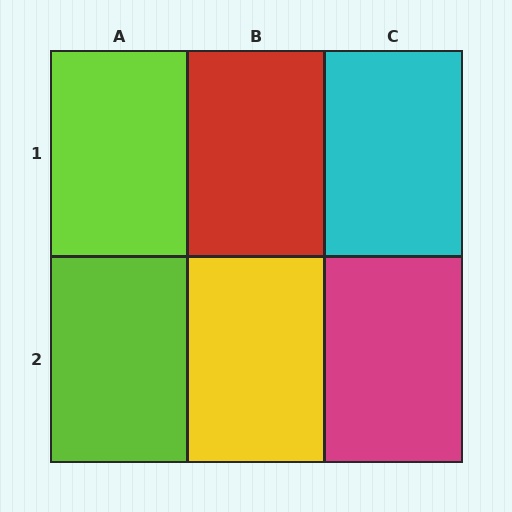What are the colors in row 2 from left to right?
Lime, yellow, magenta.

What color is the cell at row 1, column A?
Lime.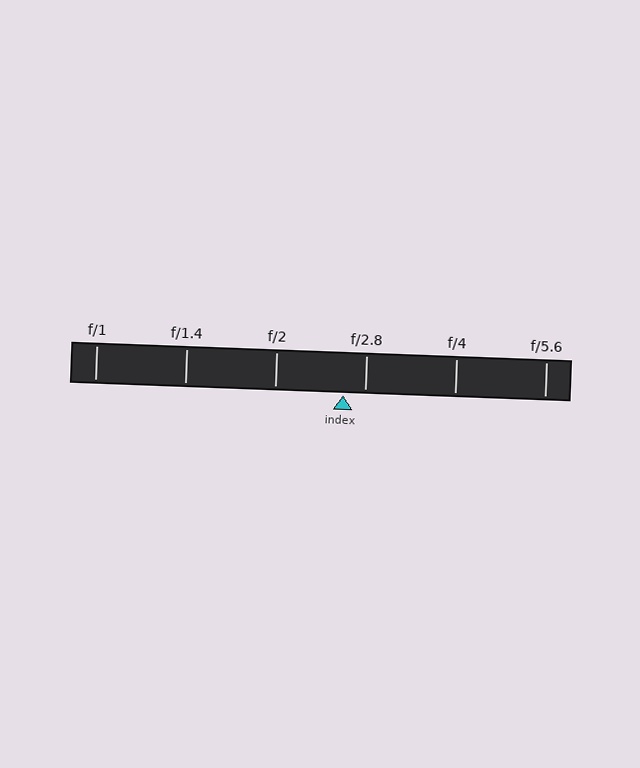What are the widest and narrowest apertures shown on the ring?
The widest aperture shown is f/1 and the narrowest is f/5.6.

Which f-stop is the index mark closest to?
The index mark is closest to f/2.8.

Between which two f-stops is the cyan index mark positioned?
The index mark is between f/2 and f/2.8.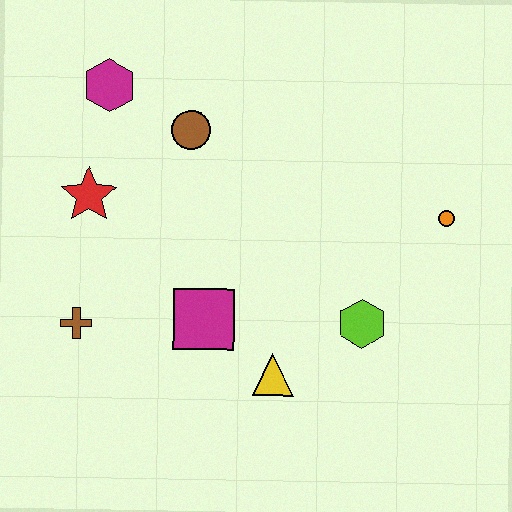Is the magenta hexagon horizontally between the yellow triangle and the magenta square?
No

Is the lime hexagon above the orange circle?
No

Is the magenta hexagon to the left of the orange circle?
Yes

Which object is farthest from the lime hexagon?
The magenta hexagon is farthest from the lime hexagon.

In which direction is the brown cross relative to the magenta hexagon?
The brown cross is below the magenta hexagon.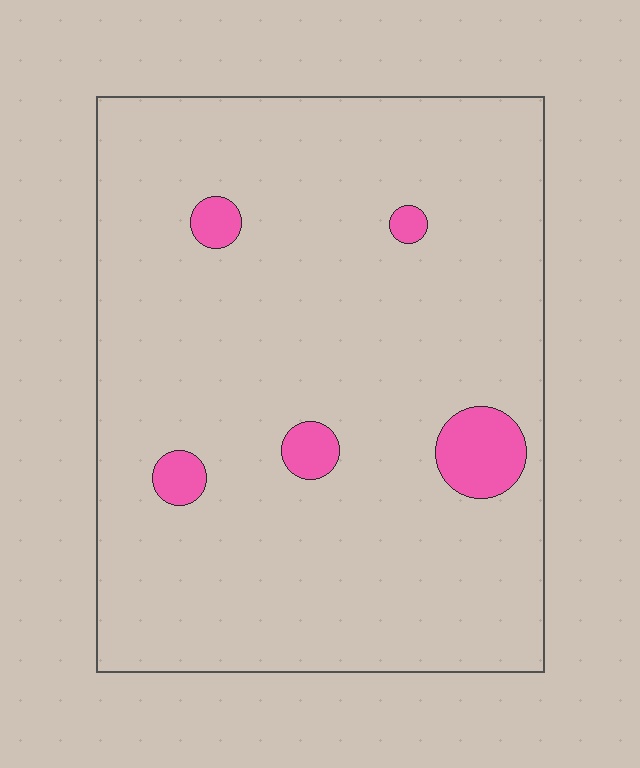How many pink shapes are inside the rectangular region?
5.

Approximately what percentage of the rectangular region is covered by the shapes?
Approximately 5%.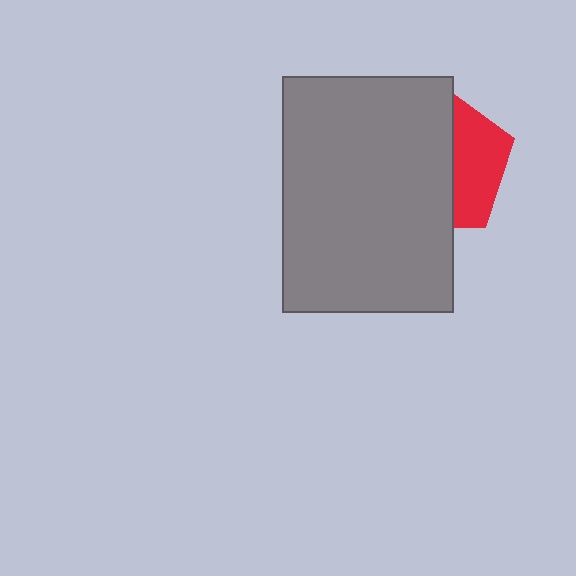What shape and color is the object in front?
The object in front is a gray rectangle.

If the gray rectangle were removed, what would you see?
You would see the complete red pentagon.